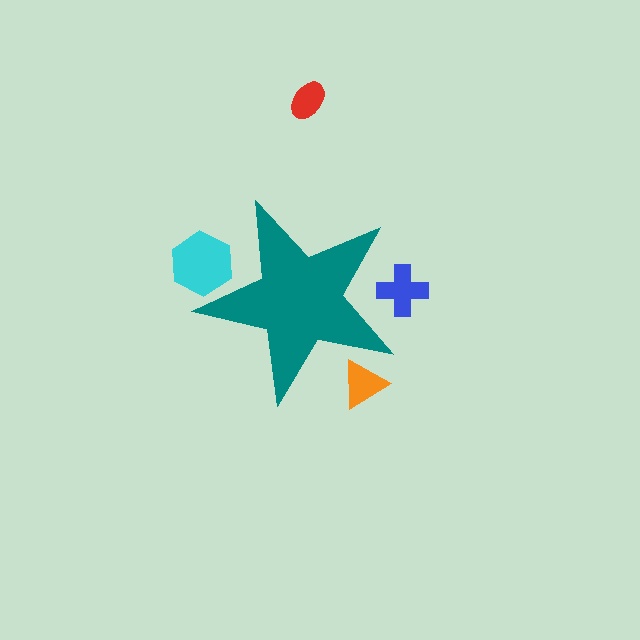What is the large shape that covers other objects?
A teal star.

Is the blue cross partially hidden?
Yes, the blue cross is partially hidden behind the teal star.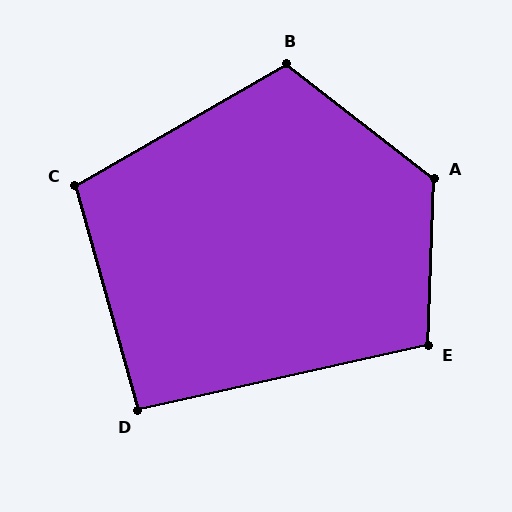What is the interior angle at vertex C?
Approximately 104 degrees (obtuse).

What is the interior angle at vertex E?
Approximately 105 degrees (obtuse).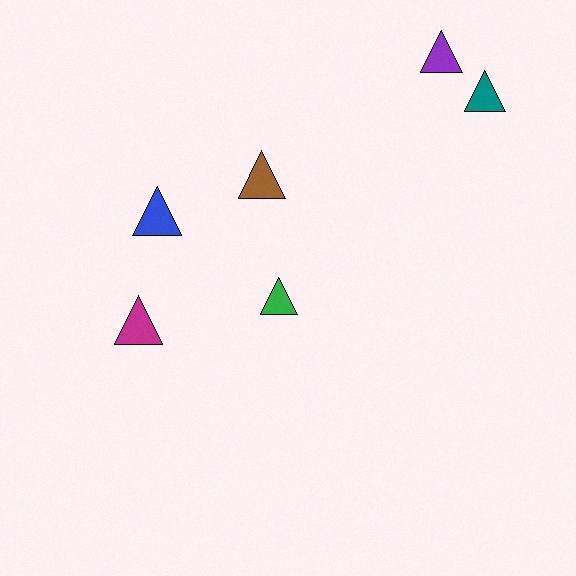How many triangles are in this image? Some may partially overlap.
There are 6 triangles.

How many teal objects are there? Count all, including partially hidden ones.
There is 1 teal object.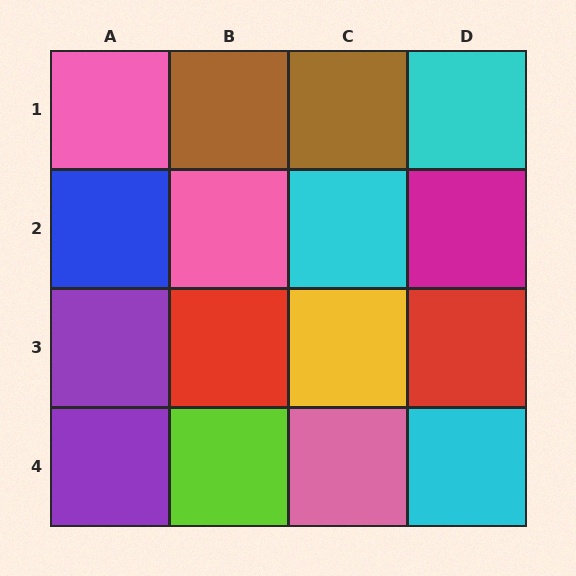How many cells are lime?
1 cell is lime.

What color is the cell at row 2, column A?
Blue.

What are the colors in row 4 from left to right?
Purple, lime, pink, cyan.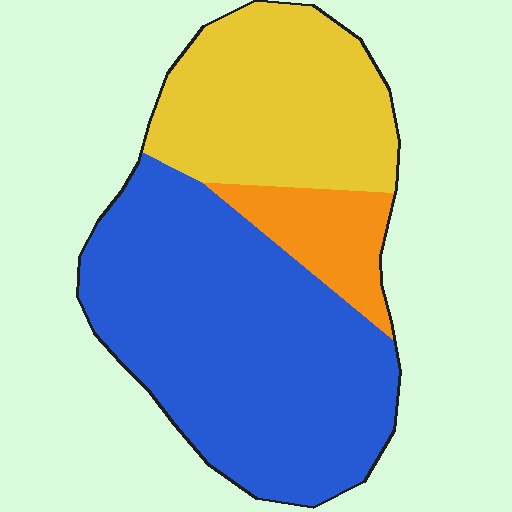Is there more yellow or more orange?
Yellow.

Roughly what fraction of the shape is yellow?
Yellow covers 32% of the shape.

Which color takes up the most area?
Blue, at roughly 55%.